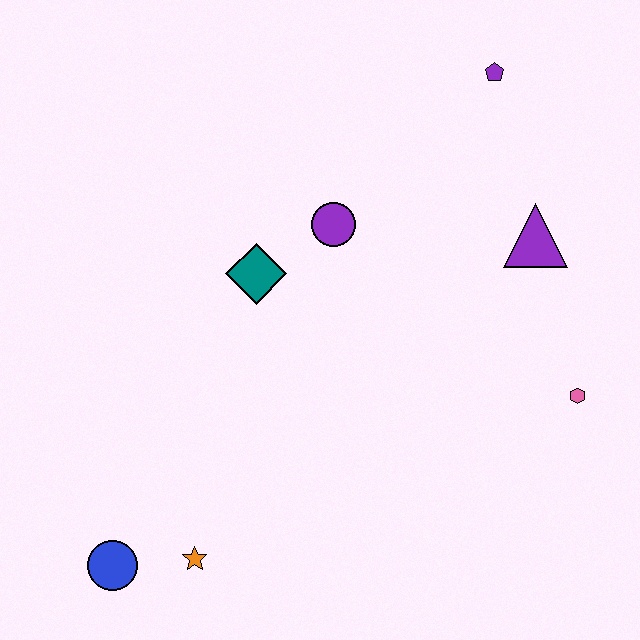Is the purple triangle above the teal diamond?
Yes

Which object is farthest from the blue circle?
The purple pentagon is farthest from the blue circle.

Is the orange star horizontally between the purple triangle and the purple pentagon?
No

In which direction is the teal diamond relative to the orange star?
The teal diamond is above the orange star.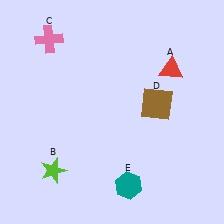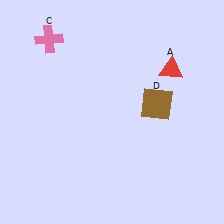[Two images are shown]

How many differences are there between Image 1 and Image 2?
There are 2 differences between the two images.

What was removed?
The teal hexagon (E), the lime star (B) were removed in Image 2.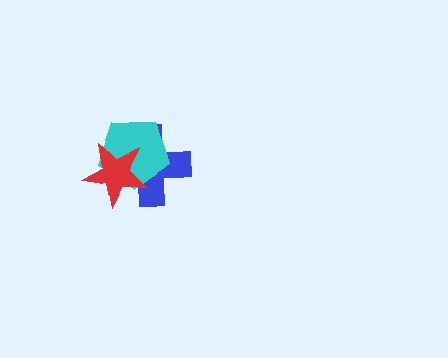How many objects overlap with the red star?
2 objects overlap with the red star.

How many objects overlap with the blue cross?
2 objects overlap with the blue cross.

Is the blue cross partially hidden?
Yes, it is partially covered by another shape.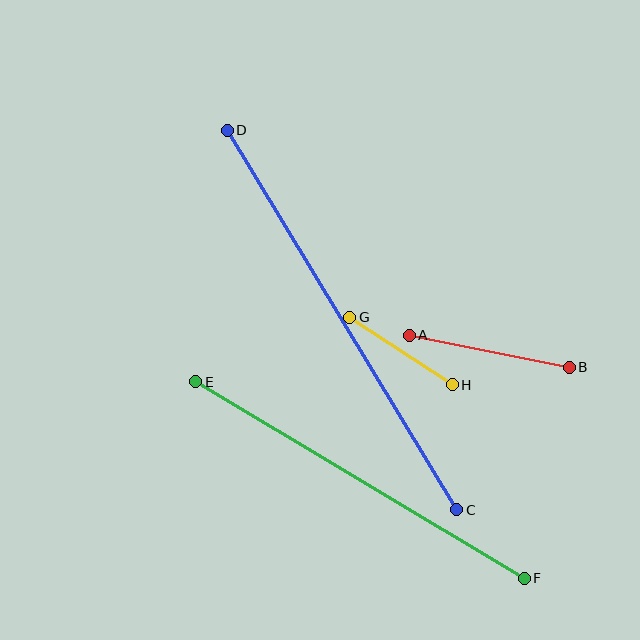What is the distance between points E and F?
The distance is approximately 382 pixels.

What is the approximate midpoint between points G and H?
The midpoint is at approximately (401, 351) pixels.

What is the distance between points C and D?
The distance is approximately 443 pixels.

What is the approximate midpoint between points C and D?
The midpoint is at approximately (342, 320) pixels.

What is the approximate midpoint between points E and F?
The midpoint is at approximately (360, 480) pixels.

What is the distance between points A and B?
The distance is approximately 163 pixels.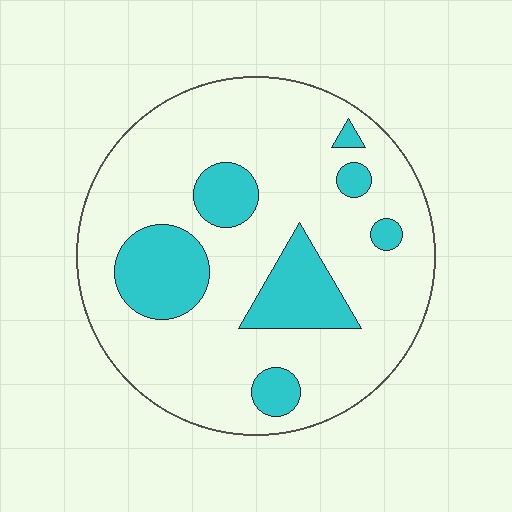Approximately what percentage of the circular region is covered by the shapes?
Approximately 20%.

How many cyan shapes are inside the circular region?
7.